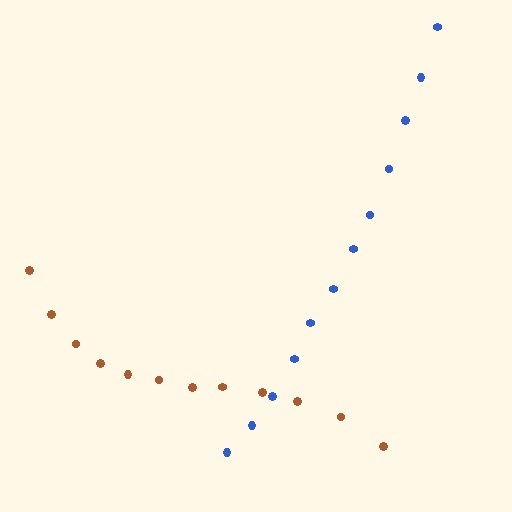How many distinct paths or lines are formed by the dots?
There are 2 distinct paths.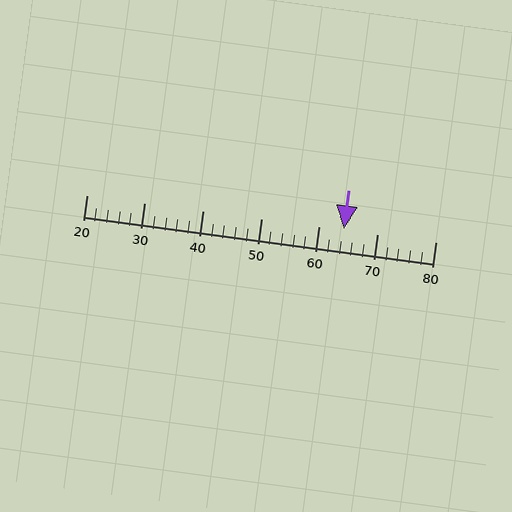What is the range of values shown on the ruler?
The ruler shows values from 20 to 80.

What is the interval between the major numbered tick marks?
The major tick marks are spaced 10 units apart.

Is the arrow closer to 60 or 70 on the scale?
The arrow is closer to 60.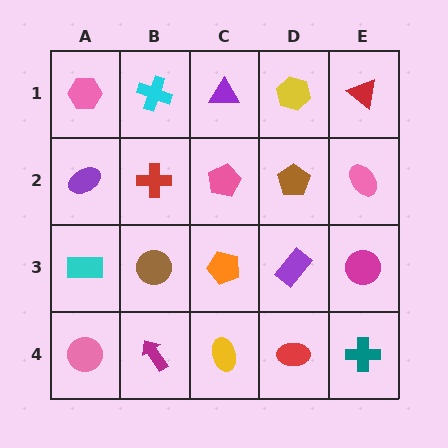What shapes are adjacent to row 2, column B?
A cyan cross (row 1, column B), a brown circle (row 3, column B), a purple ellipse (row 2, column A), a pink pentagon (row 2, column C).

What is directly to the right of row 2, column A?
A red cross.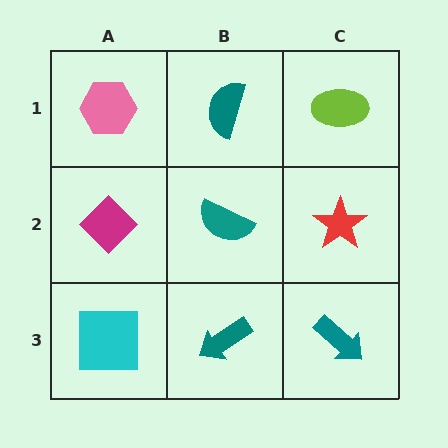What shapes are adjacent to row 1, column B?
A teal semicircle (row 2, column B), a pink hexagon (row 1, column A), a lime ellipse (row 1, column C).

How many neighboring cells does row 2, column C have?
3.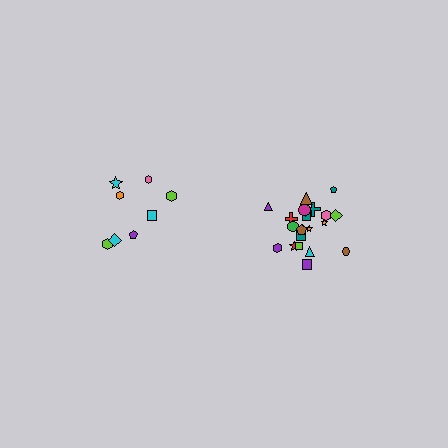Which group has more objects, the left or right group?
The right group.